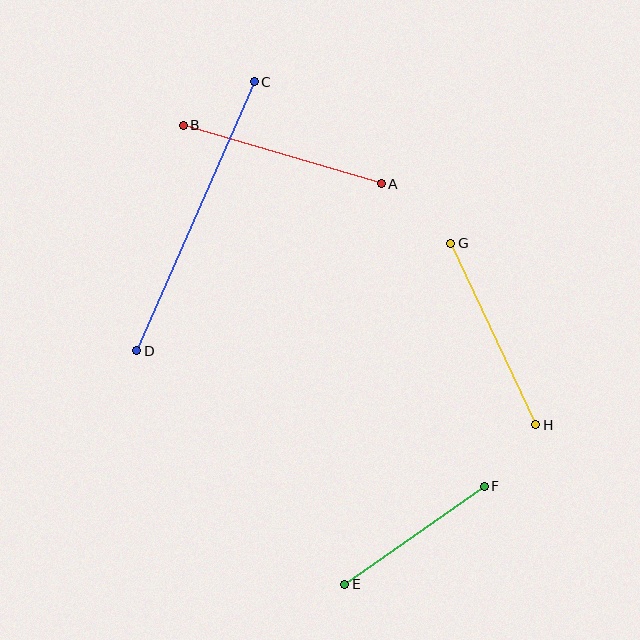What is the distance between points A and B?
The distance is approximately 206 pixels.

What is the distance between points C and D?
The distance is approximately 294 pixels.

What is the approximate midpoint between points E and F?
The midpoint is at approximately (414, 535) pixels.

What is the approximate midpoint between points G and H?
The midpoint is at approximately (493, 334) pixels.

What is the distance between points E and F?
The distance is approximately 171 pixels.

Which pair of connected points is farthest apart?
Points C and D are farthest apart.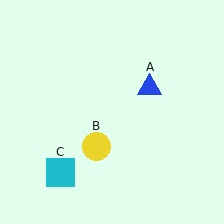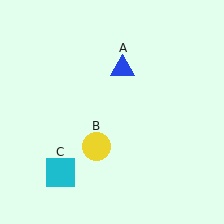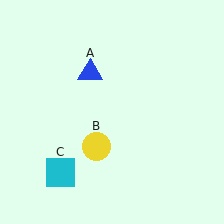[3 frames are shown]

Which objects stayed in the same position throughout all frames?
Yellow circle (object B) and cyan square (object C) remained stationary.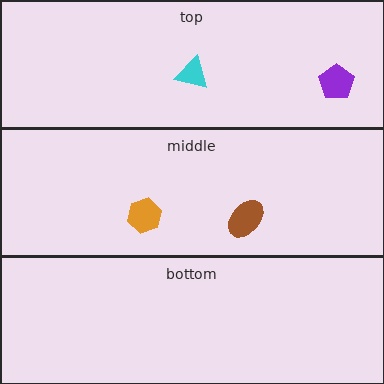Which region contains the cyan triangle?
The top region.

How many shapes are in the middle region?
2.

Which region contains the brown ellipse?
The middle region.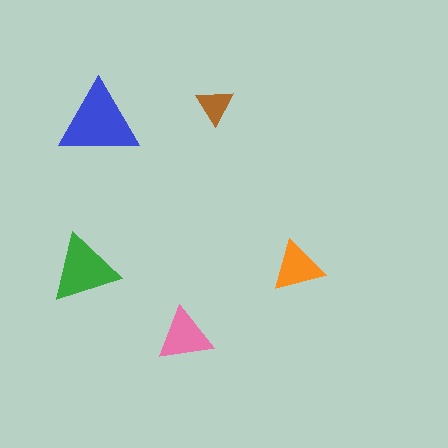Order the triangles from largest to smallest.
the blue one, the green one, the pink one, the orange one, the brown one.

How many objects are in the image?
There are 5 objects in the image.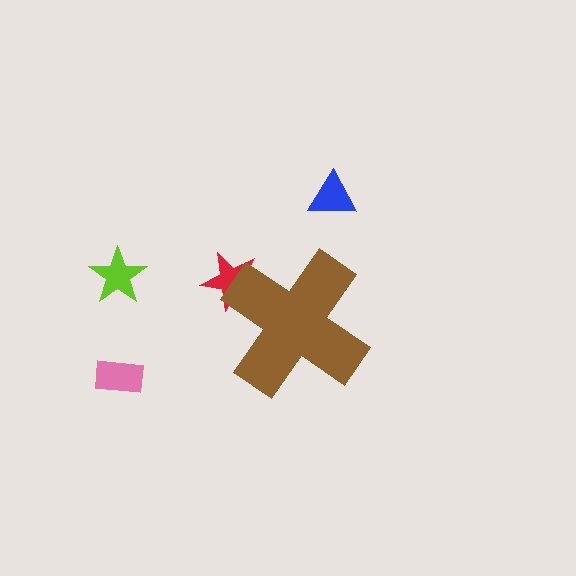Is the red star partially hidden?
Yes, the red star is partially hidden behind the brown cross.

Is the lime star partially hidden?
No, the lime star is fully visible.